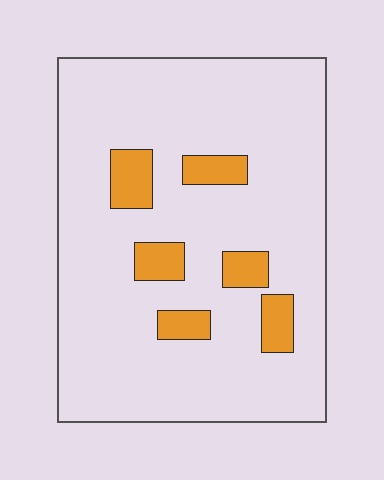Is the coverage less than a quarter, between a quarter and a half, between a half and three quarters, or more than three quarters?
Less than a quarter.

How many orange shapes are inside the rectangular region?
6.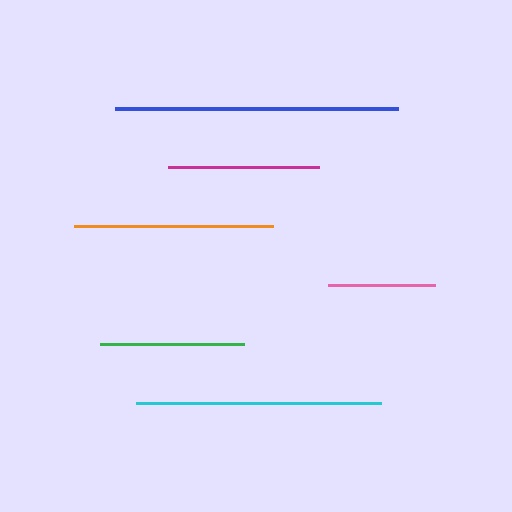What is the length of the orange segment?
The orange segment is approximately 198 pixels long.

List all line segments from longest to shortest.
From longest to shortest: blue, cyan, orange, magenta, green, pink.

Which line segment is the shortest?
The pink line is the shortest at approximately 106 pixels.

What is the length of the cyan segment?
The cyan segment is approximately 245 pixels long.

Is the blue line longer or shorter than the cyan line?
The blue line is longer than the cyan line.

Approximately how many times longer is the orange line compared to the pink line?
The orange line is approximately 1.9 times the length of the pink line.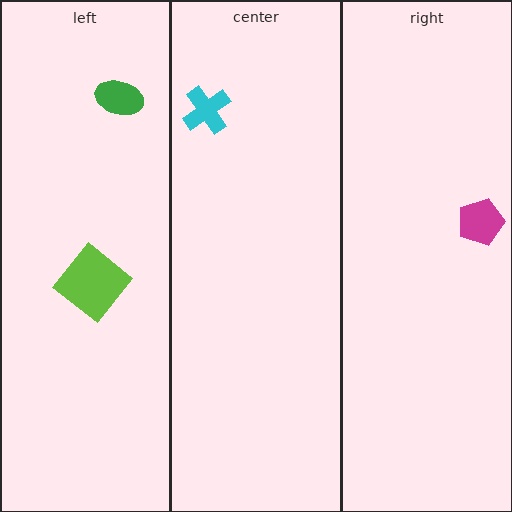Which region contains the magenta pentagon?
The right region.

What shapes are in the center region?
The cyan cross.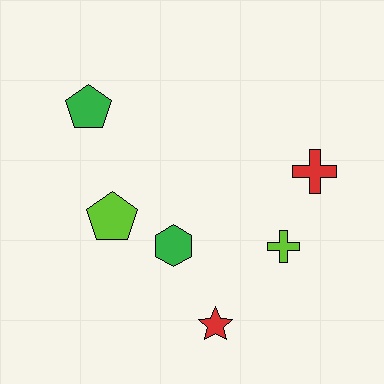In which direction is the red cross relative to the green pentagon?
The red cross is to the right of the green pentagon.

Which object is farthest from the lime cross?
The green pentagon is farthest from the lime cross.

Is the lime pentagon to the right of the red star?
No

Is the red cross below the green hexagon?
No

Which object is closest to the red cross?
The lime cross is closest to the red cross.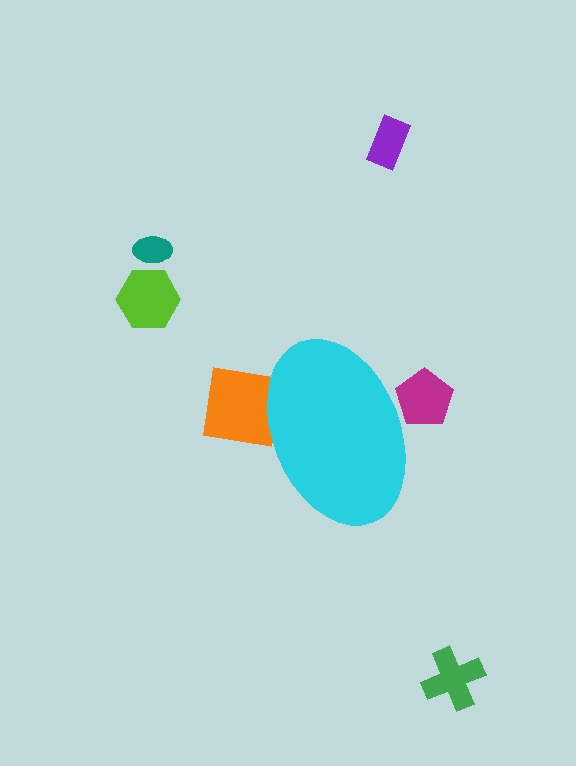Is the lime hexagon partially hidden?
No, the lime hexagon is fully visible.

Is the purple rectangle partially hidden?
No, the purple rectangle is fully visible.